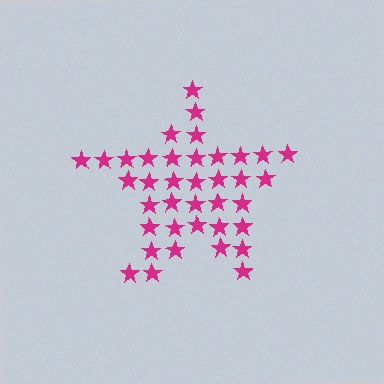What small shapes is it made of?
It is made of small stars.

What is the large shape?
The large shape is a star.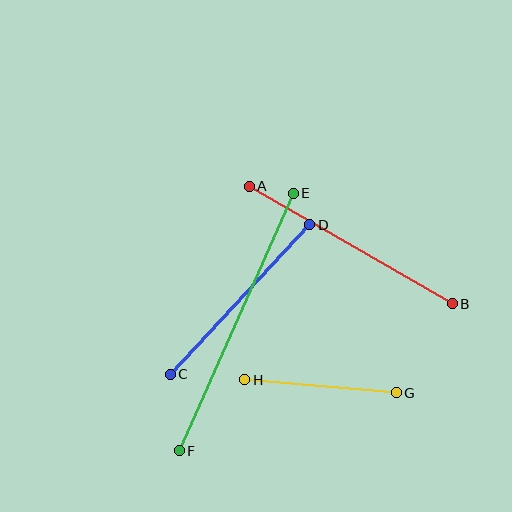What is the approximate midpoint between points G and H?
The midpoint is at approximately (320, 386) pixels.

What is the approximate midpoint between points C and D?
The midpoint is at approximately (240, 300) pixels.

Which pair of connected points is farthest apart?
Points E and F are farthest apart.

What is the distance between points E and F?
The distance is approximately 282 pixels.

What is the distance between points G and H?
The distance is approximately 152 pixels.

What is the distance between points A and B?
The distance is approximately 235 pixels.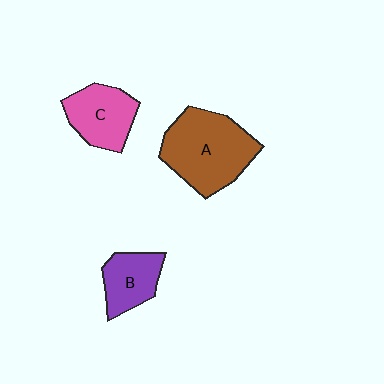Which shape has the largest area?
Shape A (brown).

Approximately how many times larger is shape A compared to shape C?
Approximately 1.6 times.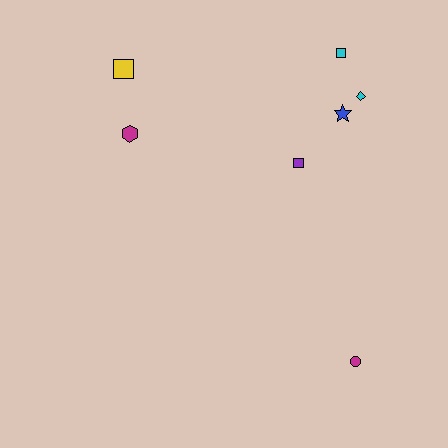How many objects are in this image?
There are 7 objects.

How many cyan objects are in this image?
There are 2 cyan objects.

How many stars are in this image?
There is 1 star.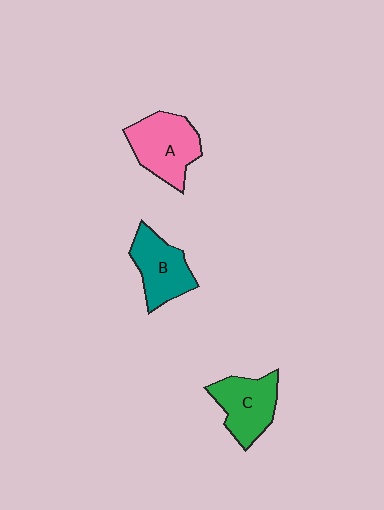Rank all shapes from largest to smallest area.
From largest to smallest: A (pink), C (green), B (teal).